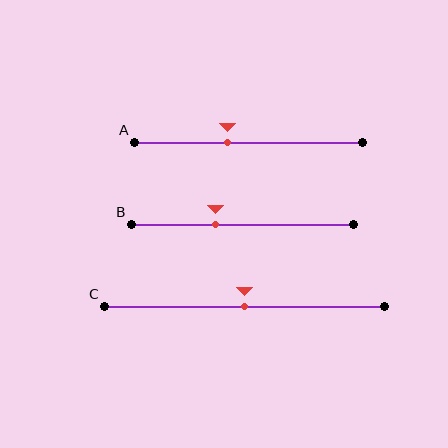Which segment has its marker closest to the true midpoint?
Segment C has its marker closest to the true midpoint.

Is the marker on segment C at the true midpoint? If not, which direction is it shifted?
Yes, the marker on segment C is at the true midpoint.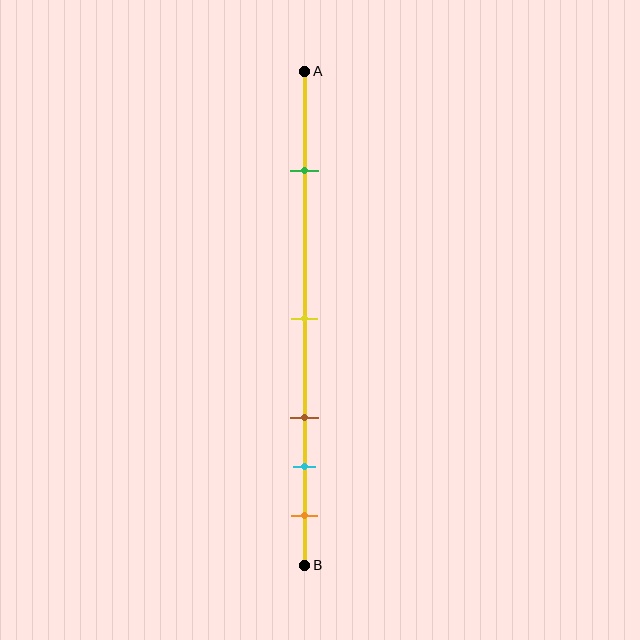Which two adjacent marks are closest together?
The cyan and orange marks are the closest adjacent pair.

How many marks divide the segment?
There are 5 marks dividing the segment.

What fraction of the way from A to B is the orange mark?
The orange mark is approximately 90% (0.9) of the way from A to B.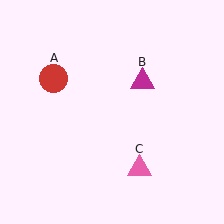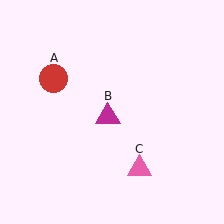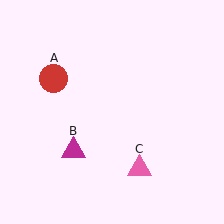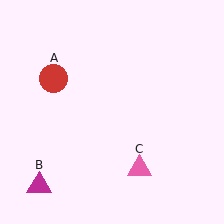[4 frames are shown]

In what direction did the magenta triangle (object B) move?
The magenta triangle (object B) moved down and to the left.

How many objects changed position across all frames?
1 object changed position: magenta triangle (object B).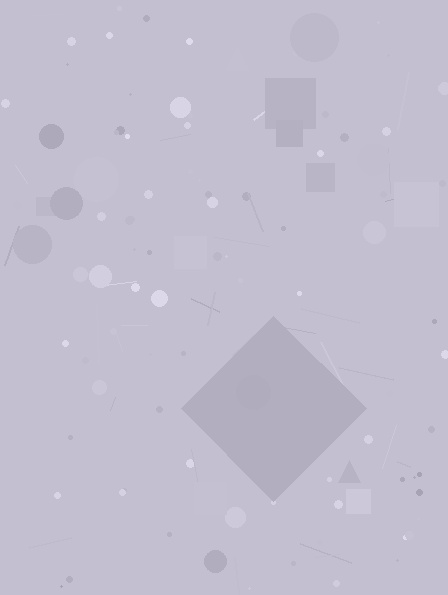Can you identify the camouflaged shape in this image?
The camouflaged shape is a diamond.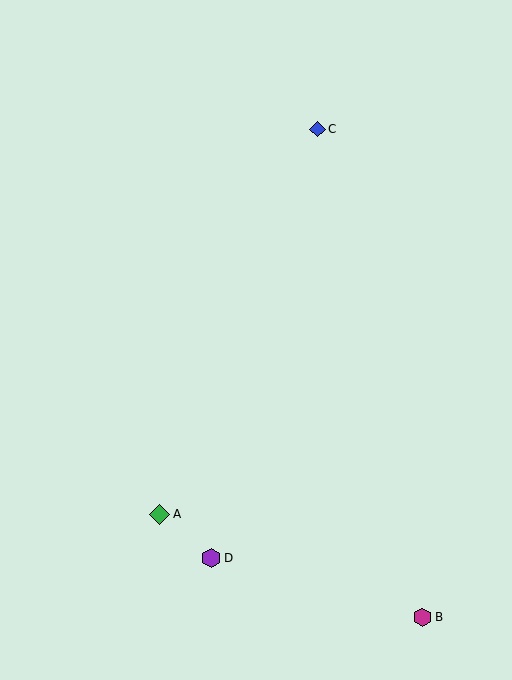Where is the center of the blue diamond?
The center of the blue diamond is at (317, 129).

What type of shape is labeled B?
Shape B is a magenta hexagon.